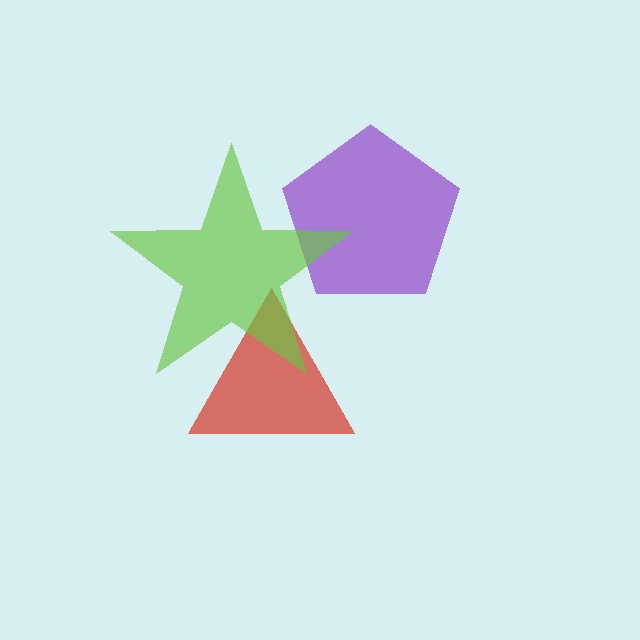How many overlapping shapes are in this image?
There are 3 overlapping shapes in the image.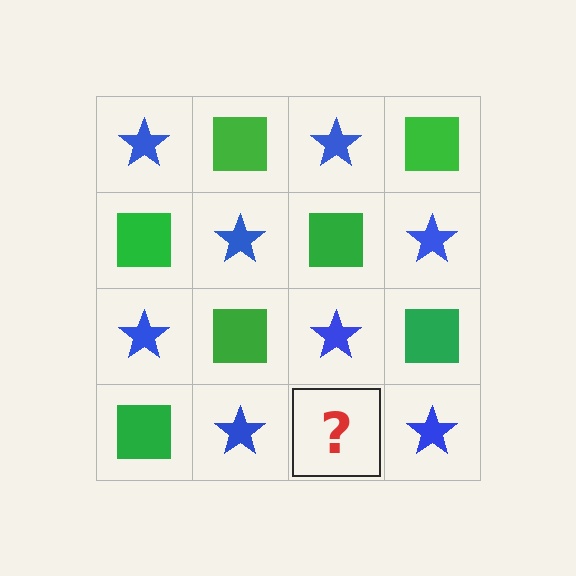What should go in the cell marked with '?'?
The missing cell should contain a green square.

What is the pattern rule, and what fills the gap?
The rule is that it alternates blue star and green square in a checkerboard pattern. The gap should be filled with a green square.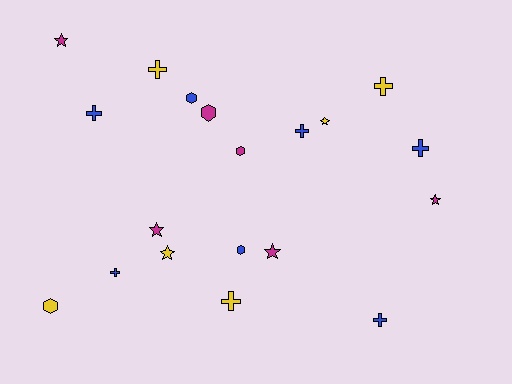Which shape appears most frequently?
Cross, with 8 objects.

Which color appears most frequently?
Blue, with 7 objects.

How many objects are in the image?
There are 19 objects.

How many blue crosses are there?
There are 5 blue crosses.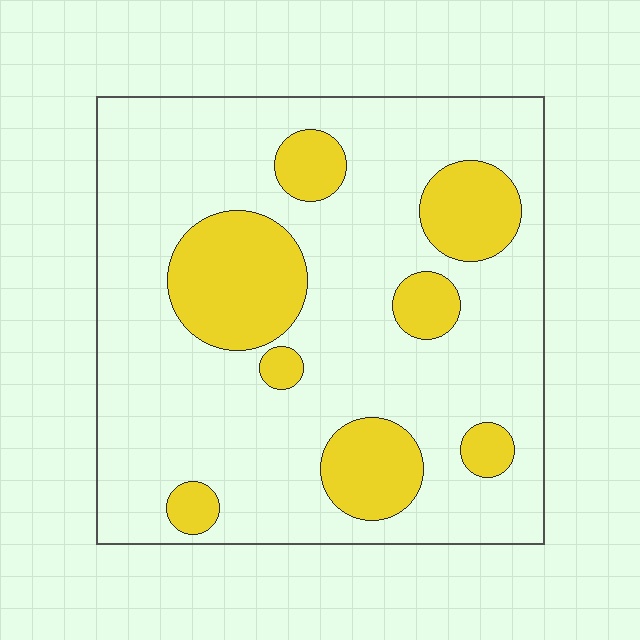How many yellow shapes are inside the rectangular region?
8.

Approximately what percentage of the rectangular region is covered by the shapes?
Approximately 25%.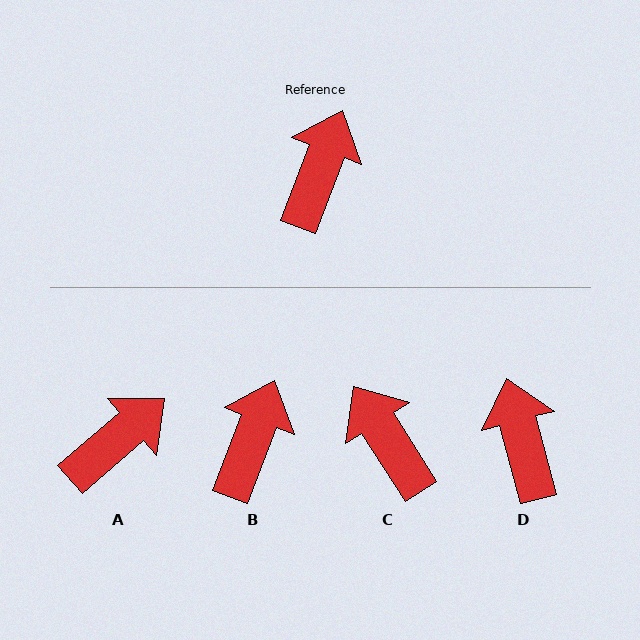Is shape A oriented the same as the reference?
No, it is off by about 28 degrees.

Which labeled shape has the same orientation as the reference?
B.